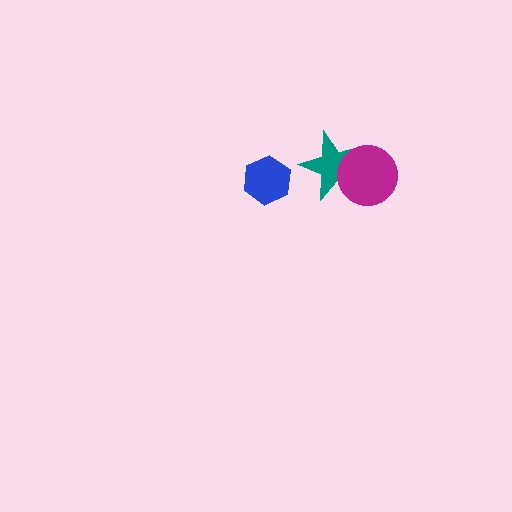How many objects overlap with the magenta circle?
1 object overlaps with the magenta circle.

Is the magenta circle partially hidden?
No, no other shape covers it.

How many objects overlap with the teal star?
1 object overlaps with the teal star.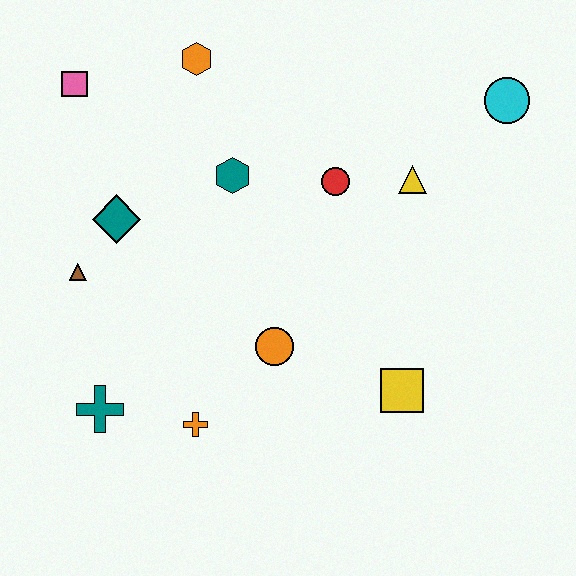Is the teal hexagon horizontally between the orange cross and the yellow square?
Yes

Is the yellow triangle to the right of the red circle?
Yes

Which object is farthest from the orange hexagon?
The yellow square is farthest from the orange hexagon.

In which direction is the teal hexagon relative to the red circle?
The teal hexagon is to the left of the red circle.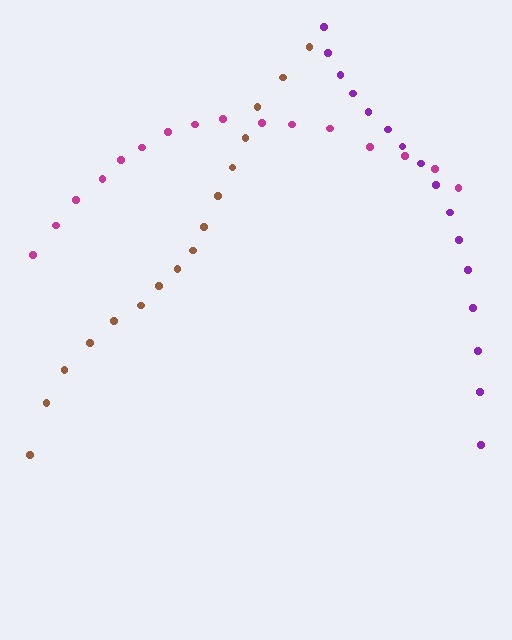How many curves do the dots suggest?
There are 3 distinct paths.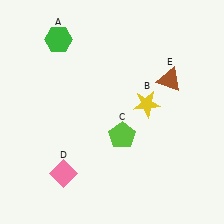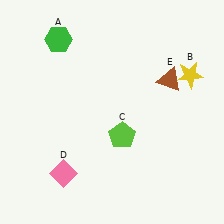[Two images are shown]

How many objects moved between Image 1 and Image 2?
1 object moved between the two images.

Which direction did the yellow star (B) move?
The yellow star (B) moved right.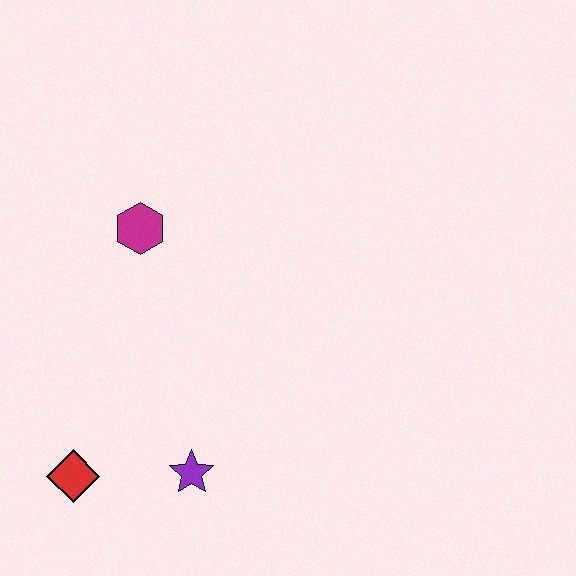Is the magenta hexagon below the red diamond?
No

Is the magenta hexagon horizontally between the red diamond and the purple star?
Yes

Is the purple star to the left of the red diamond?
No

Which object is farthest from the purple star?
The magenta hexagon is farthest from the purple star.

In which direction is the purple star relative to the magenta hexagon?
The purple star is below the magenta hexagon.